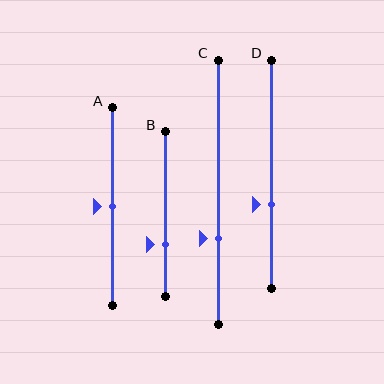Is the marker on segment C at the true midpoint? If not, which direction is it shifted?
No, the marker on segment C is shifted downward by about 18% of the segment length.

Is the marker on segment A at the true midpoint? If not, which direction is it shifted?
Yes, the marker on segment A is at the true midpoint.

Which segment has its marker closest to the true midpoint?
Segment A has its marker closest to the true midpoint.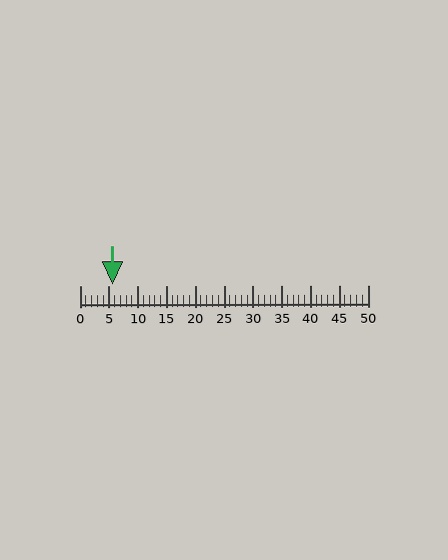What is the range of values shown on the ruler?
The ruler shows values from 0 to 50.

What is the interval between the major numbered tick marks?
The major tick marks are spaced 5 units apart.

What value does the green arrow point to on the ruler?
The green arrow points to approximately 6.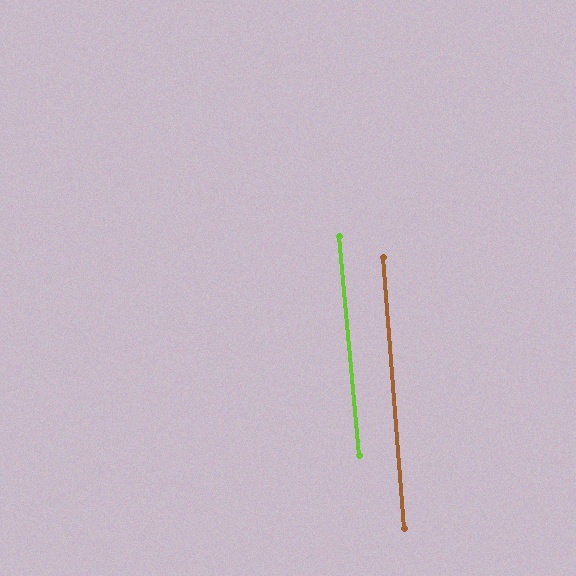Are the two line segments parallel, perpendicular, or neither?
Parallel — their directions differ by only 0.9°.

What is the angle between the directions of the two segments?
Approximately 1 degree.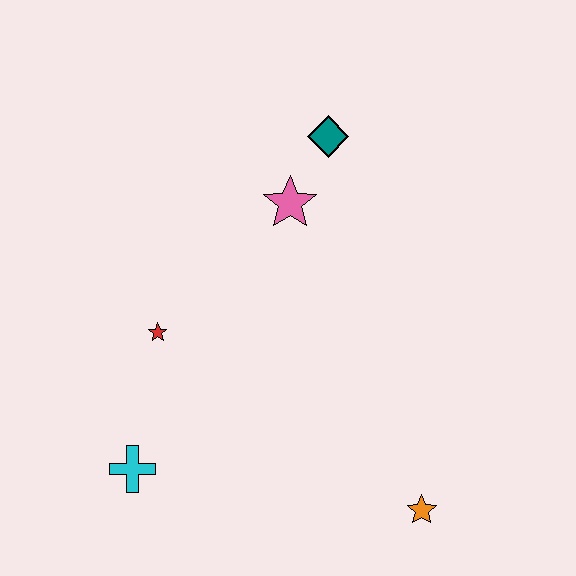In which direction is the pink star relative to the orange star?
The pink star is above the orange star.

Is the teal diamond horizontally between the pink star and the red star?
No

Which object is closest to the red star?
The cyan cross is closest to the red star.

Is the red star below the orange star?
No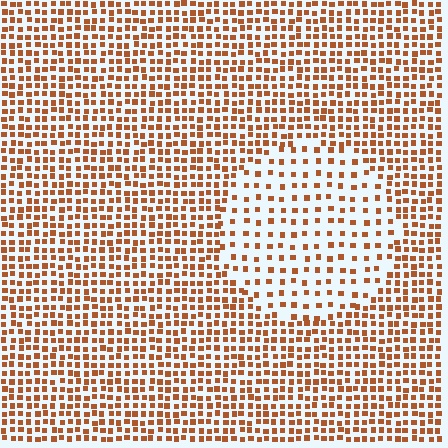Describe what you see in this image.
The image contains small brown elements arranged at two different densities. A circle-shaped region is visible where the elements are less densely packed than the surrounding area.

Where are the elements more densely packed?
The elements are more densely packed outside the circle boundary.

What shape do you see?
I see a circle.